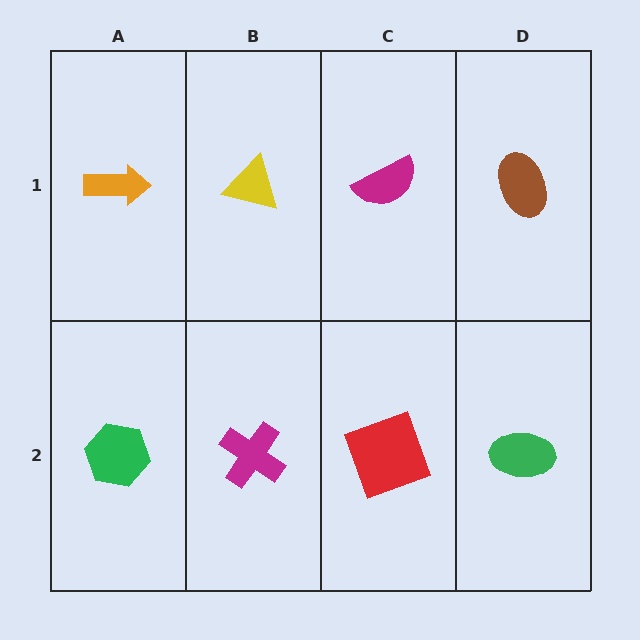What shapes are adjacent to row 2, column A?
An orange arrow (row 1, column A), a magenta cross (row 2, column B).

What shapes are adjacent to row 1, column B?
A magenta cross (row 2, column B), an orange arrow (row 1, column A), a magenta semicircle (row 1, column C).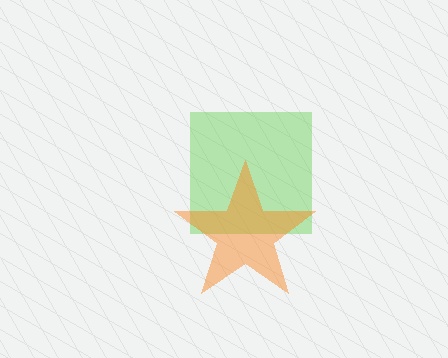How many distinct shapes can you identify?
There are 2 distinct shapes: a lime square, an orange star.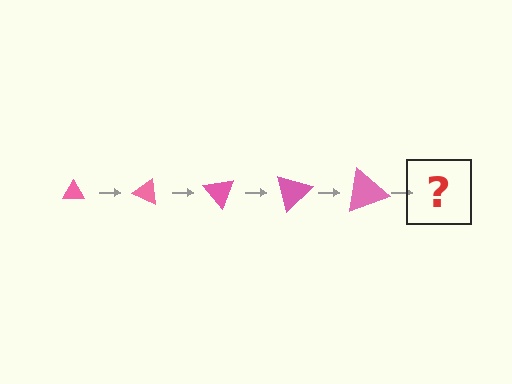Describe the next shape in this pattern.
It should be a triangle, larger than the previous one and rotated 125 degrees from the start.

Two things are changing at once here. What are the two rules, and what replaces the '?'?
The two rules are that the triangle grows larger each step and it rotates 25 degrees each step. The '?' should be a triangle, larger than the previous one and rotated 125 degrees from the start.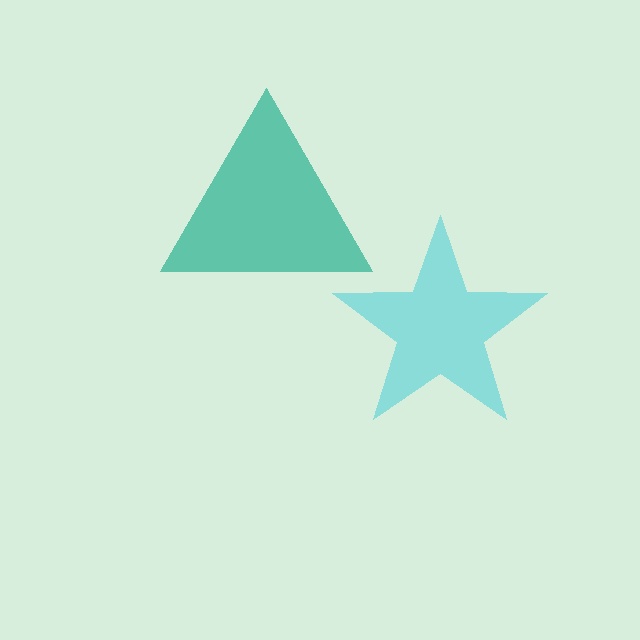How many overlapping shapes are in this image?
There are 2 overlapping shapes in the image.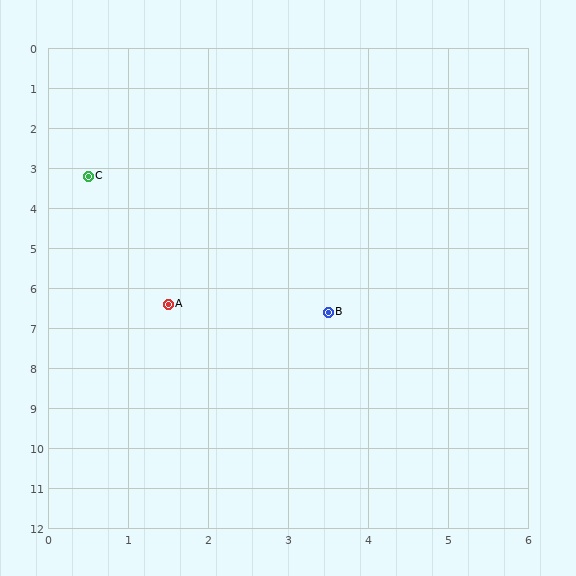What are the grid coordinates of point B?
Point B is at approximately (3.5, 6.6).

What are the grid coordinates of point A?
Point A is at approximately (1.5, 6.4).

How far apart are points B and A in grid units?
Points B and A are about 2.0 grid units apart.